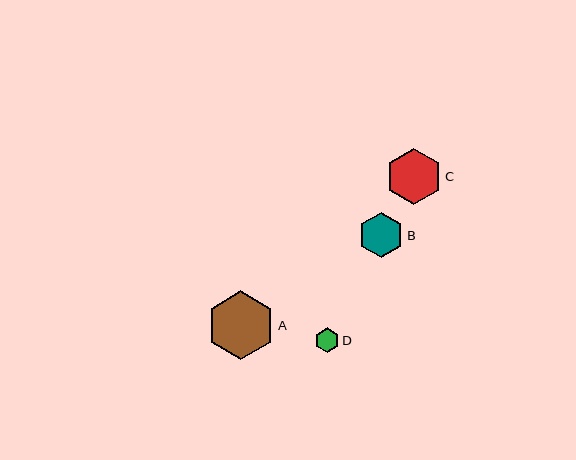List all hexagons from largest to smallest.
From largest to smallest: A, C, B, D.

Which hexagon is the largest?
Hexagon A is the largest with a size of approximately 69 pixels.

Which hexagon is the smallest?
Hexagon D is the smallest with a size of approximately 24 pixels.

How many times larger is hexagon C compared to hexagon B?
Hexagon C is approximately 1.2 times the size of hexagon B.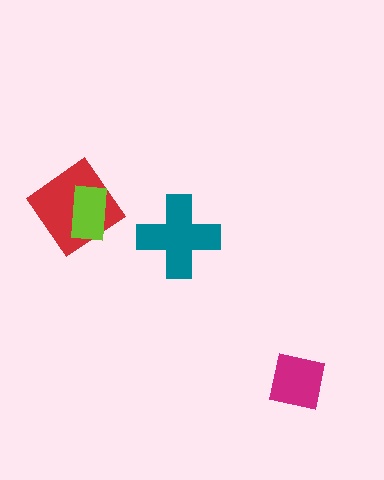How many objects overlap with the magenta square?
0 objects overlap with the magenta square.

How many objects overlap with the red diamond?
1 object overlaps with the red diamond.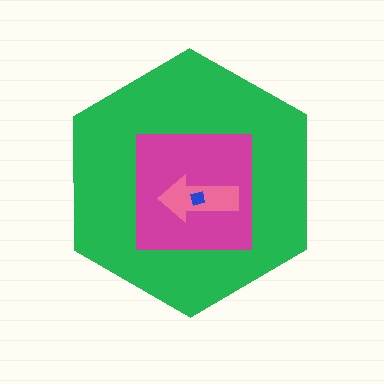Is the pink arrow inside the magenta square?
Yes.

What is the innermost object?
The blue square.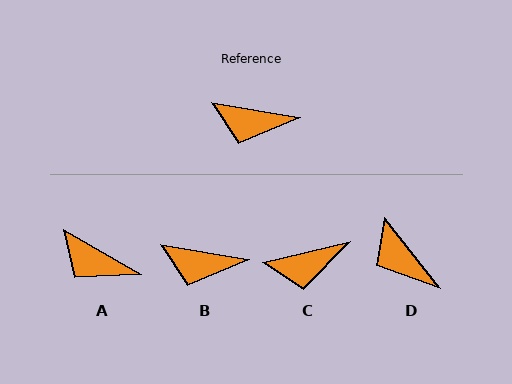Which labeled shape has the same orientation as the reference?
B.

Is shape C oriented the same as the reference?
No, it is off by about 22 degrees.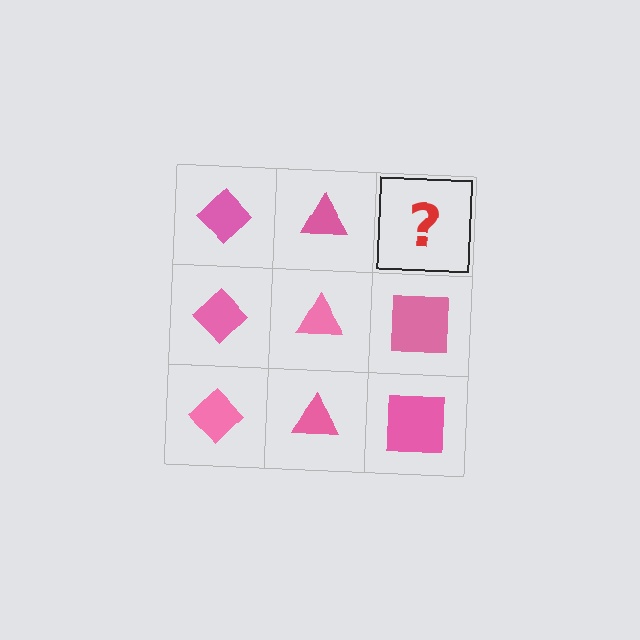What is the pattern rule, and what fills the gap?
The rule is that each column has a consistent shape. The gap should be filled with a pink square.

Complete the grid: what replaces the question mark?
The question mark should be replaced with a pink square.